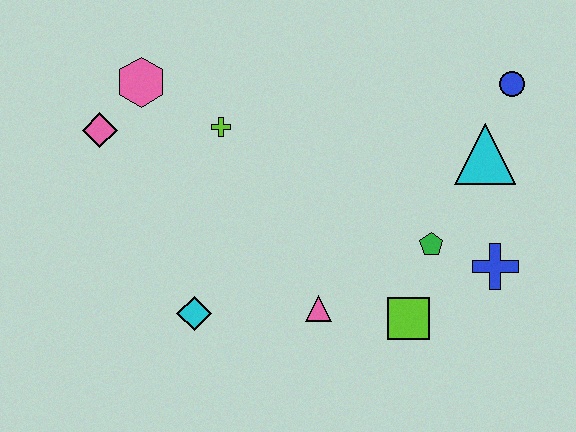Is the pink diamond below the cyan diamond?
No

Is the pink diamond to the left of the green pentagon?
Yes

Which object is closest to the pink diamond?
The pink hexagon is closest to the pink diamond.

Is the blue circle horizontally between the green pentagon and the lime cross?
No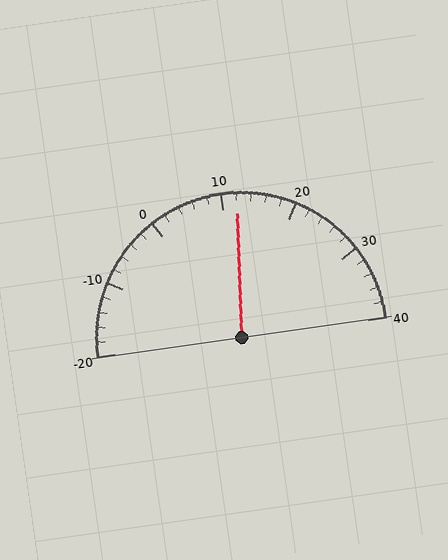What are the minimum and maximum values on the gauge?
The gauge ranges from -20 to 40.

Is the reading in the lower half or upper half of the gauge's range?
The reading is in the upper half of the range (-20 to 40).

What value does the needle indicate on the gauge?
The needle indicates approximately 12.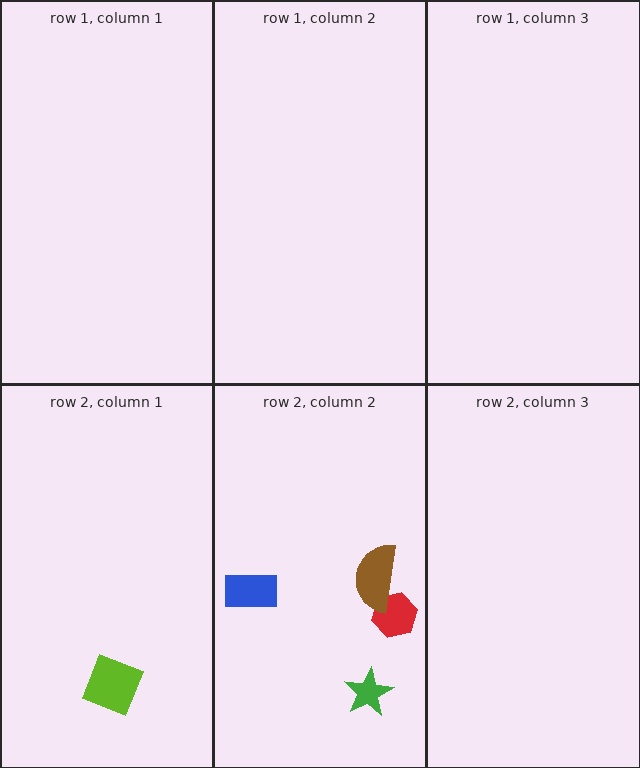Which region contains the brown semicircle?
The row 2, column 2 region.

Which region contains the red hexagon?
The row 2, column 2 region.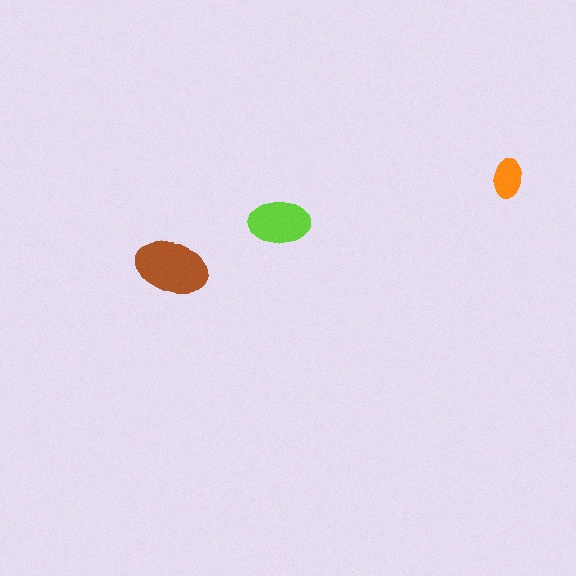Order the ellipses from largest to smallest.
the brown one, the lime one, the orange one.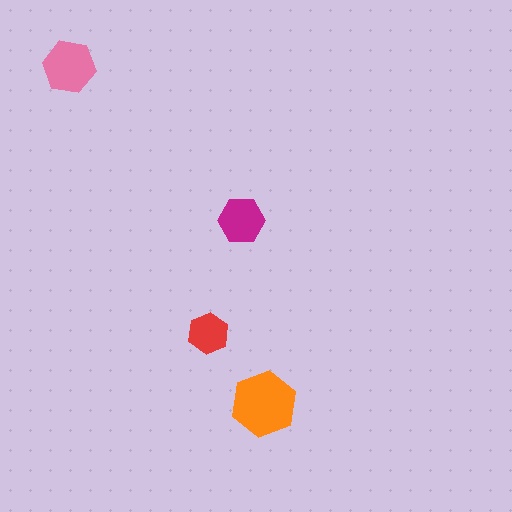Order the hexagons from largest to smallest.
the orange one, the pink one, the magenta one, the red one.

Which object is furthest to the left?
The pink hexagon is leftmost.